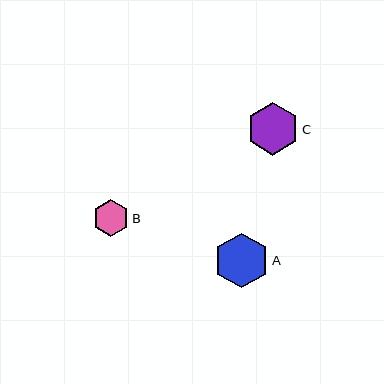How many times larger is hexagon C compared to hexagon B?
Hexagon C is approximately 1.4 times the size of hexagon B.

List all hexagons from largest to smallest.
From largest to smallest: A, C, B.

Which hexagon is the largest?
Hexagon A is the largest with a size of approximately 55 pixels.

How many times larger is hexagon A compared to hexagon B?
Hexagon A is approximately 1.5 times the size of hexagon B.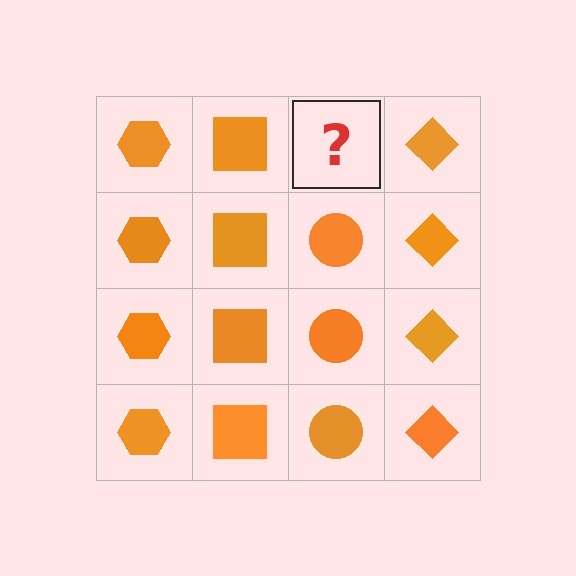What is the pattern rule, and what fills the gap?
The rule is that each column has a consistent shape. The gap should be filled with an orange circle.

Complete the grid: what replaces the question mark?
The question mark should be replaced with an orange circle.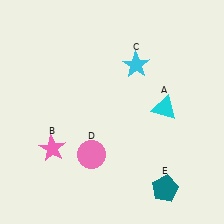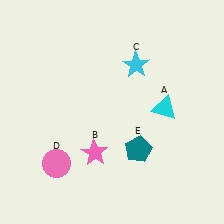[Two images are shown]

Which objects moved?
The objects that moved are: the pink star (B), the pink circle (D), the teal pentagon (E).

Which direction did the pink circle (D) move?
The pink circle (D) moved left.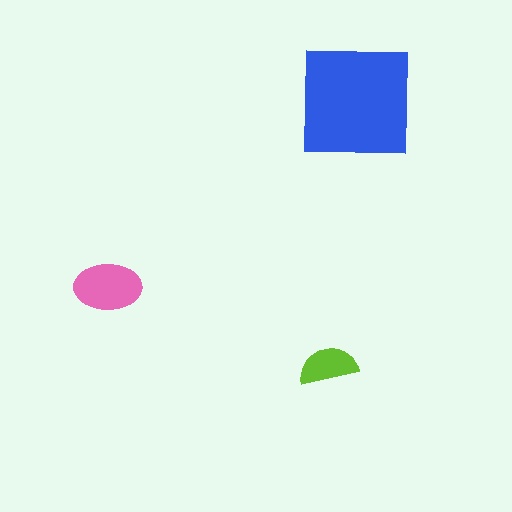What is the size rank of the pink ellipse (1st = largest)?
2nd.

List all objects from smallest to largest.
The lime semicircle, the pink ellipse, the blue square.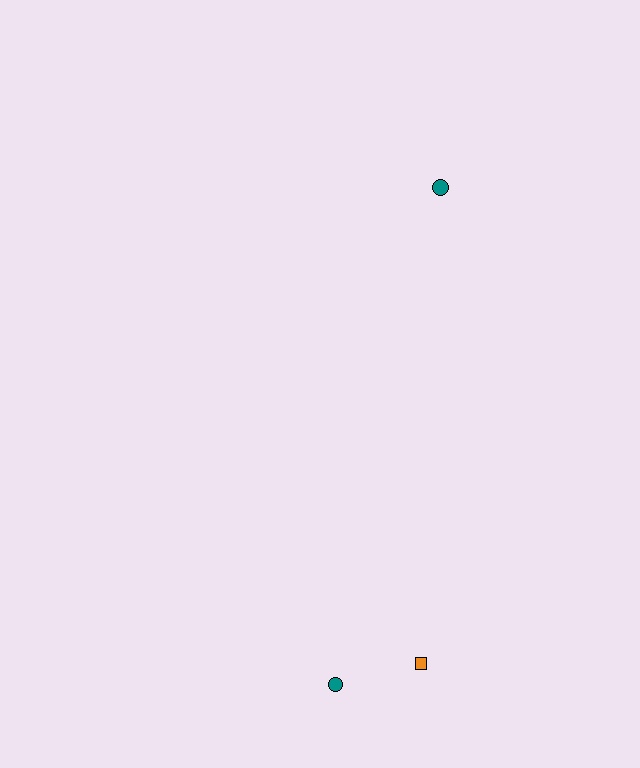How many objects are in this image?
There are 3 objects.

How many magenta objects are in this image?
There are no magenta objects.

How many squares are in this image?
There is 1 square.